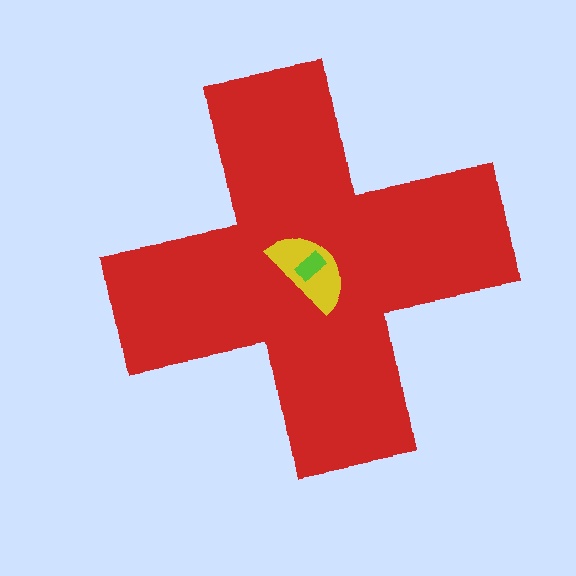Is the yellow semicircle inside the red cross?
Yes.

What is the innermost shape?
The lime rectangle.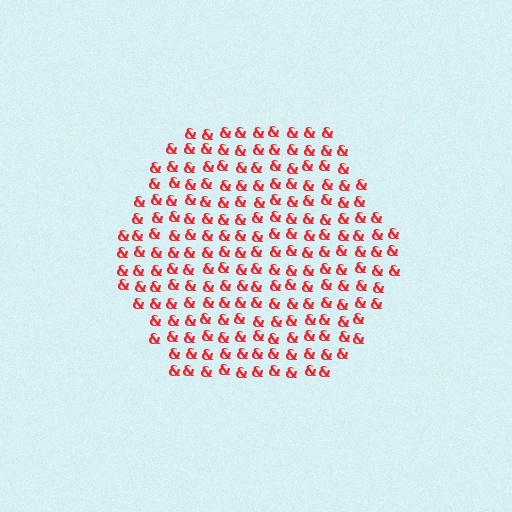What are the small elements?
The small elements are ampersands.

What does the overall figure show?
The overall figure shows a hexagon.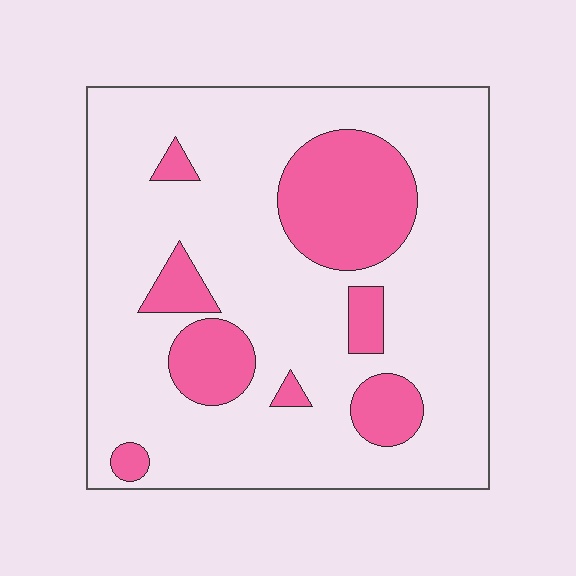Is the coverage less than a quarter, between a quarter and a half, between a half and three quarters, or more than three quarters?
Less than a quarter.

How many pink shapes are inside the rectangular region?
8.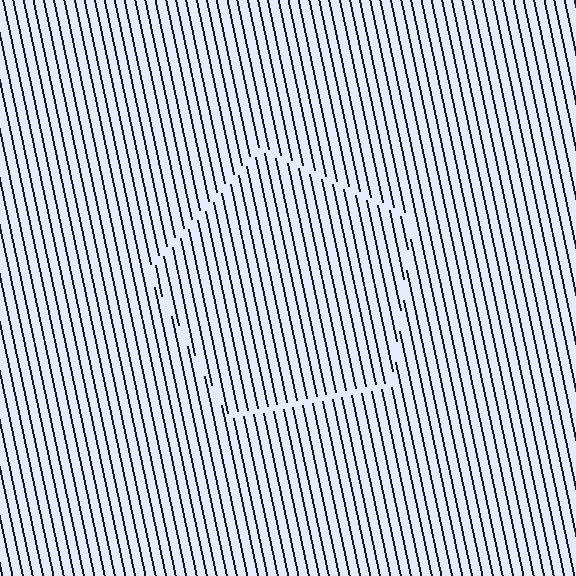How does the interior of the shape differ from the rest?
The interior of the shape contains the same grating, shifted by half a period — the contour is defined by the phase discontinuity where line-ends from the inner and outer gratings abut.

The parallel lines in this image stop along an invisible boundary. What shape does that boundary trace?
An illusory pentagon. The interior of the shape contains the same grating, shifted by half a period — the contour is defined by the phase discontinuity where line-ends from the inner and outer gratings abut.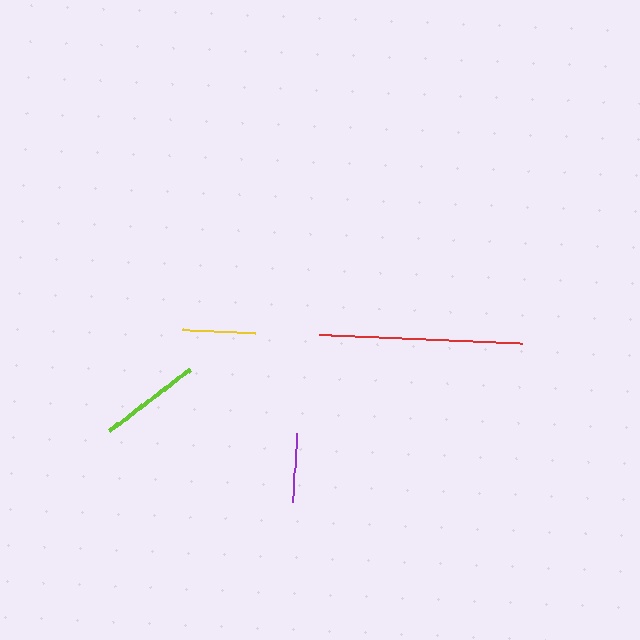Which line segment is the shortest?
The purple line is the shortest at approximately 69 pixels.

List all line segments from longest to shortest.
From longest to shortest: red, lime, yellow, purple.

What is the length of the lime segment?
The lime segment is approximately 101 pixels long.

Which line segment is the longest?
The red line is the longest at approximately 204 pixels.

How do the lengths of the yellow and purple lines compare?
The yellow and purple lines are approximately the same length.